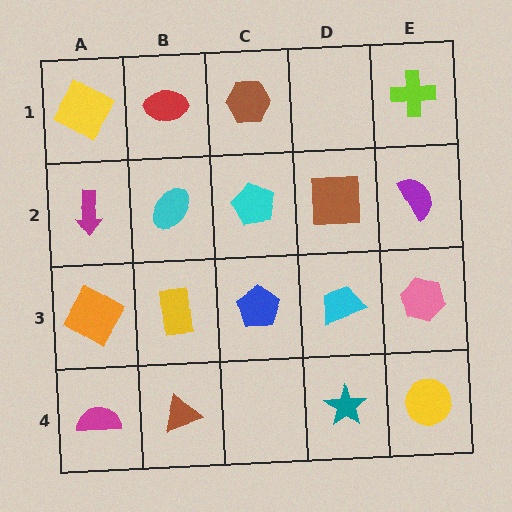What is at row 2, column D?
A brown square.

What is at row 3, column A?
An orange diamond.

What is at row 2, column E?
A purple semicircle.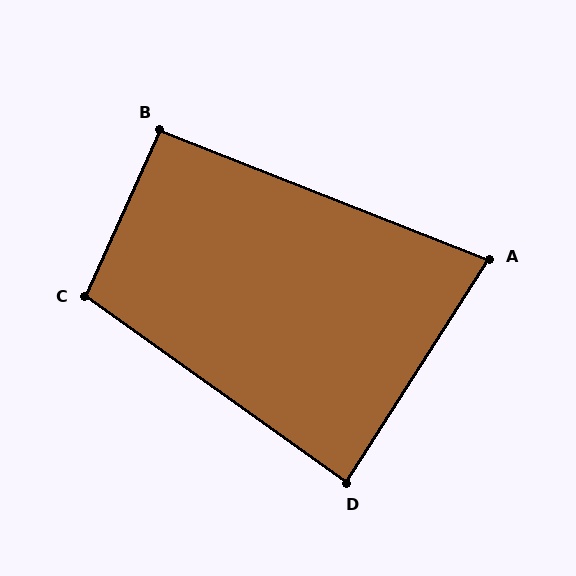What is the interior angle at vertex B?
Approximately 93 degrees (approximately right).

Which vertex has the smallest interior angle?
A, at approximately 79 degrees.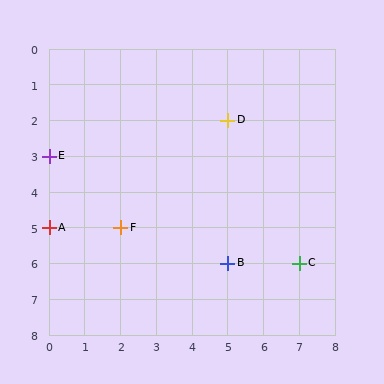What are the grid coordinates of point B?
Point B is at grid coordinates (5, 6).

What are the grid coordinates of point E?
Point E is at grid coordinates (0, 3).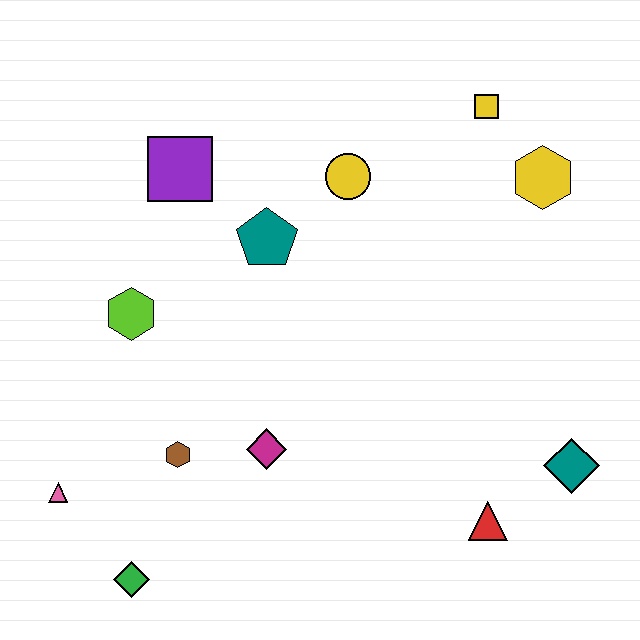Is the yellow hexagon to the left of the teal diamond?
Yes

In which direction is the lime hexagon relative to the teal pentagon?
The lime hexagon is to the left of the teal pentagon.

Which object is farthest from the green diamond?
The yellow square is farthest from the green diamond.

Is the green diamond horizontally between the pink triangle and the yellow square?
Yes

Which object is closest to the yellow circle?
The teal pentagon is closest to the yellow circle.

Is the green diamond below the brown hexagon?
Yes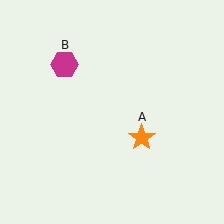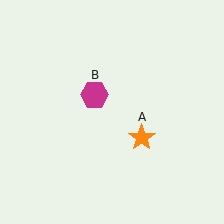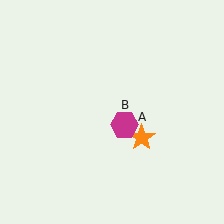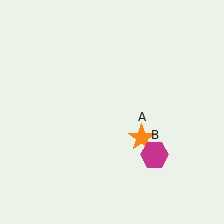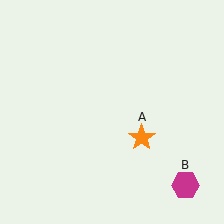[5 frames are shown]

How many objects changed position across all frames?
1 object changed position: magenta hexagon (object B).